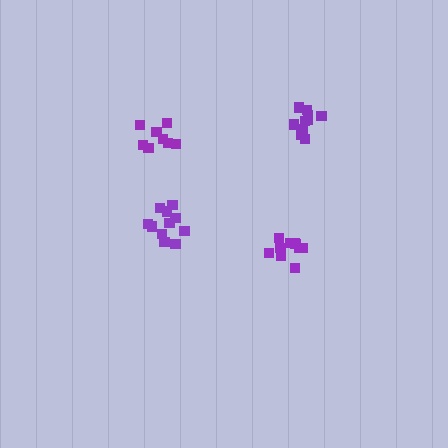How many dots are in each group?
Group 1: 11 dots, Group 2: 11 dots, Group 3: 10 dots, Group 4: 8 dots (40 total).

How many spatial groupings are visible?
There are 4 spatial groupings.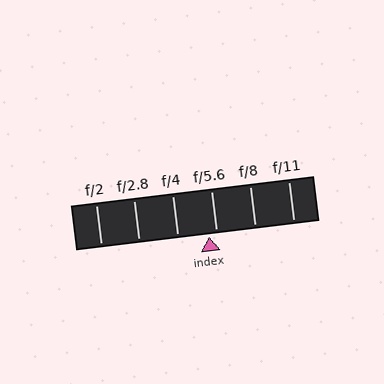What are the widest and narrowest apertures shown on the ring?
The widest aperture shown is f/2 and the narrowest is f/11.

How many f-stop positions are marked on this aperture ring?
There are 6 f-stop positions marked.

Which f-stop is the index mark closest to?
The index mark is closest to f/5.6.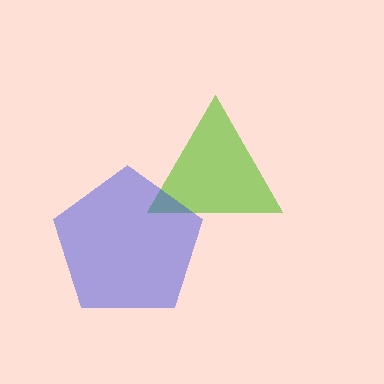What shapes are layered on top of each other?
The layered shapes are: a lime triangle, a blue pentagon.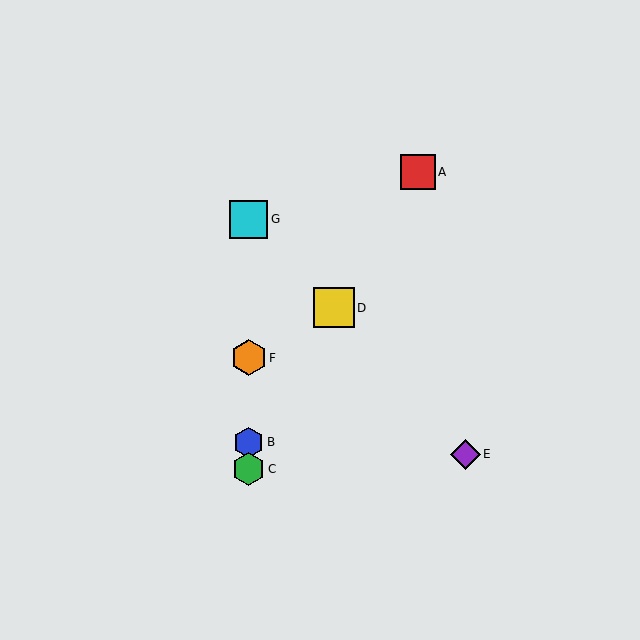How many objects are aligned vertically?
4 objects (B, C, F, G) are aligned vertically.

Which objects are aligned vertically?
Objects B, C, F, G are aligned vertically.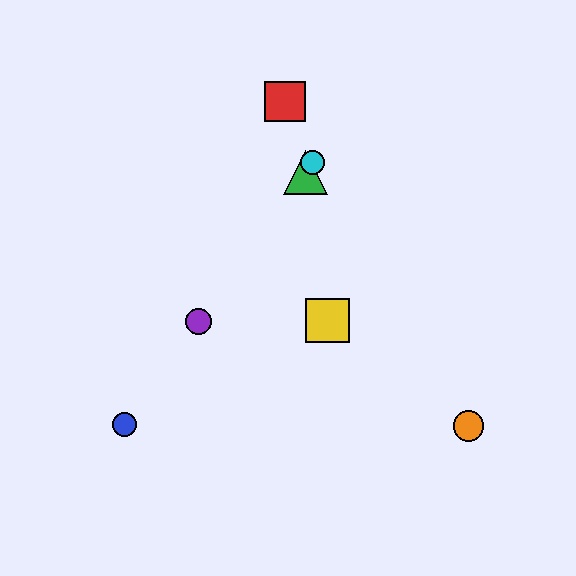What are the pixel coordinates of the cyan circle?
The cyan circle is at (313, 163).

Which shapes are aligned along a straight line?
The blue circle, the green triangle, the purple circle, the cyan circle are aligned along a straight line.